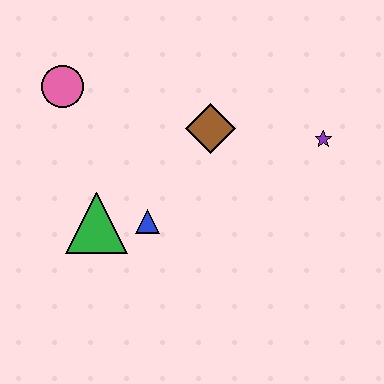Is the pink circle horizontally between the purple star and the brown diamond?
No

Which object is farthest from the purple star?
The pink circle is farthest from the purple star.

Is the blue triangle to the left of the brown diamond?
Yes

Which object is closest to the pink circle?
The green triangle is closest to the pink circle.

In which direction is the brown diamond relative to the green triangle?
The brown diamond is to the right of the green triangle.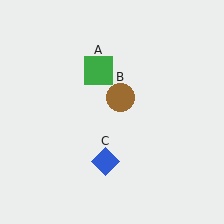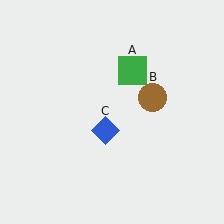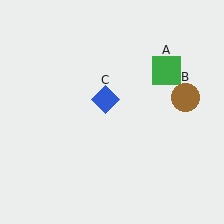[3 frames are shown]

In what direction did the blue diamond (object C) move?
The blue diamond (object C) moved up.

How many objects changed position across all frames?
3 objects changed position: green square (object A), brown circle (object B), blue diamond (object C).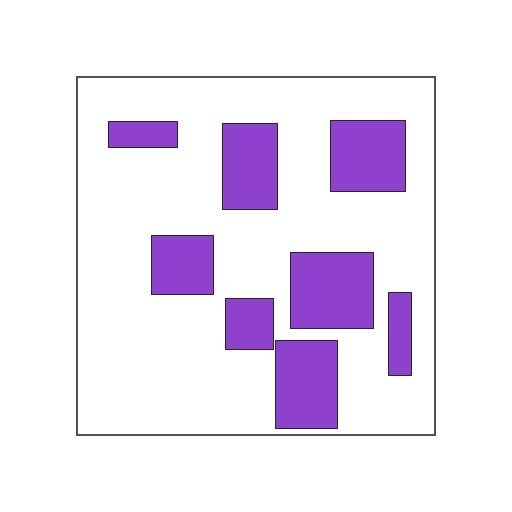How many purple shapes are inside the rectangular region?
8.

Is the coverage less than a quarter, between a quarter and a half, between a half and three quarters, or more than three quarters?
Between a quarter and a half.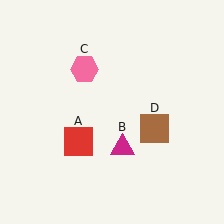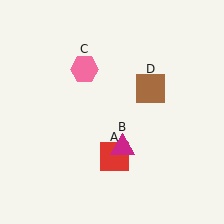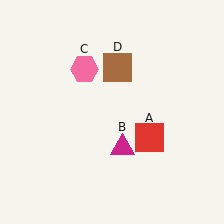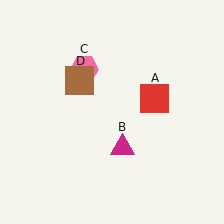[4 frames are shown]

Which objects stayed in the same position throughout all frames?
Magenta triangle (object B) and pink hexagon (object C) remained stationary.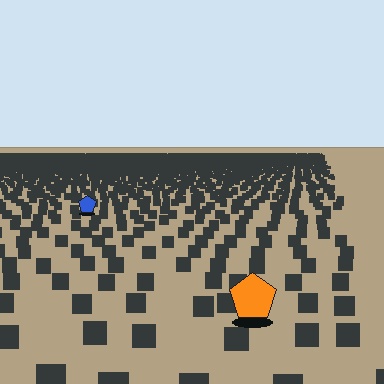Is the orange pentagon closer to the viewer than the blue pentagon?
Yes. The orange pentagon is closer — you can tell from the texture gradient: the ground texture is coarser near it.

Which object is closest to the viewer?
The orange pentagon is closest. The texture marks near it are larger and more spread out.